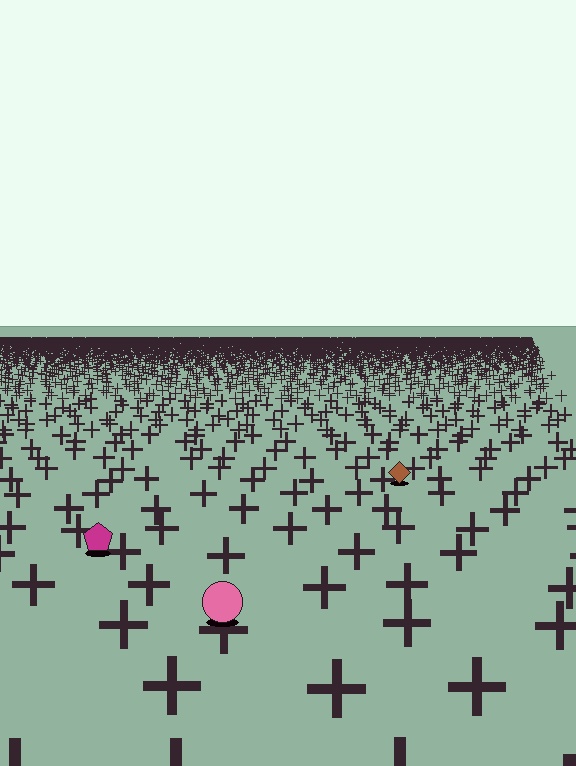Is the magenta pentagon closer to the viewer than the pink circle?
No. The pink circle is closer — you can tell from the texture gradient: the ground texture is coarser near it.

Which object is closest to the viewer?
The pink circle is closest. The texture marks near it are larger and more spread out.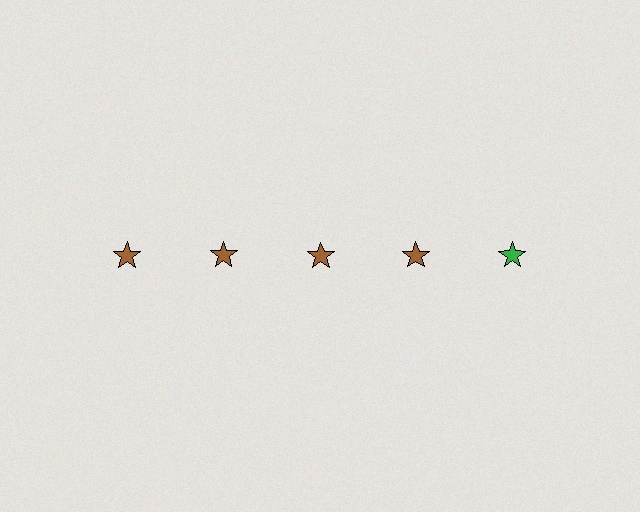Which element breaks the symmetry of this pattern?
The green star in the top row, rightmost column breaks the symmetry. All other shapes are brown stars.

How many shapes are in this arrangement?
There are 5 shapes arranged in a grid pattern.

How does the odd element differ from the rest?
It has a different color: green instead of brown.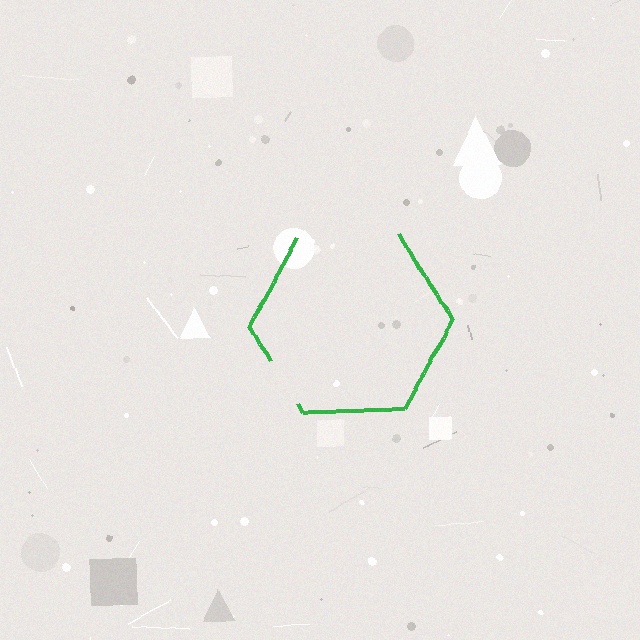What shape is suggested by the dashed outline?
The dashed outline suggests a hexagon.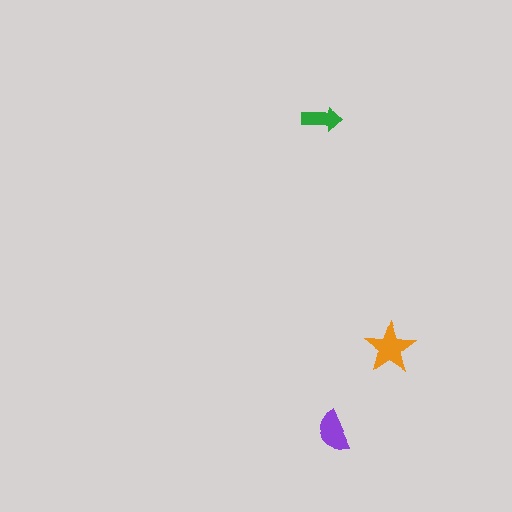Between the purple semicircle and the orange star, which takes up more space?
The orange star.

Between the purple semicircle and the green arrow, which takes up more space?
The purple semicircle.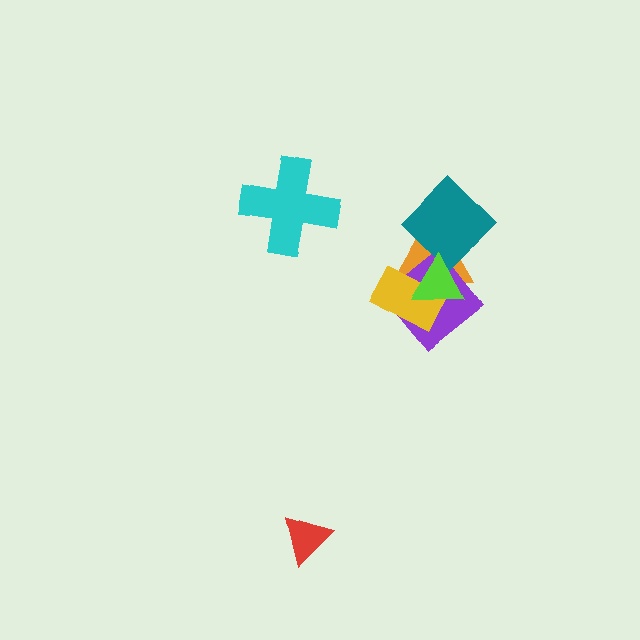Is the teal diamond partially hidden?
Yes, it is partially covered by another shape.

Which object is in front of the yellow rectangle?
The lime triangle is in front of the yellow rectangle.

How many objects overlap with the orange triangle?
4 objects overlap with the orange triangle.